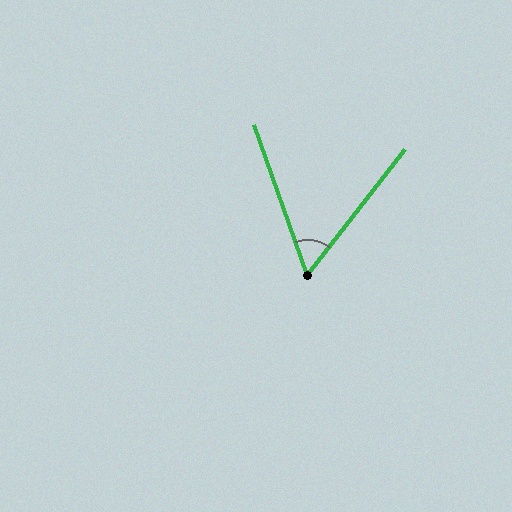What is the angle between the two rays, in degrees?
Approximately 57 degrees.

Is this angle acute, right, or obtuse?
It is acute.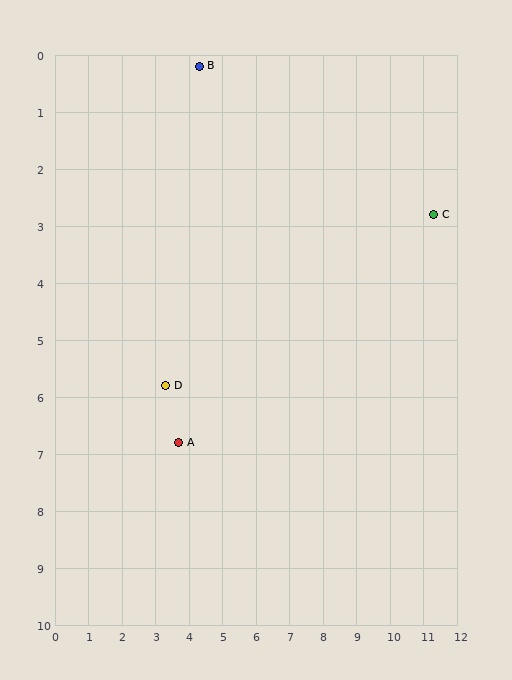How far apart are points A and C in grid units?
Points A and C are about 8.6 grid units apart.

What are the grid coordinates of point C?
Point C is at approximately (11.3, 2.8).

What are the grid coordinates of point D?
Point D is at approximately (3.3, 5.8).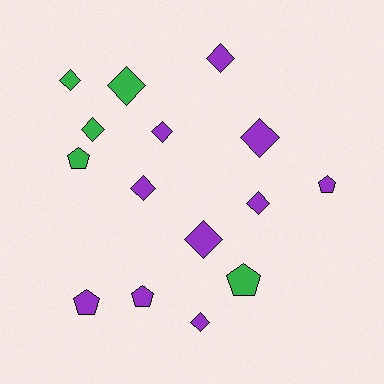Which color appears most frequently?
Purple, with 10 objects.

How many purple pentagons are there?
There are 3 purple pentagons.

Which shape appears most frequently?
Diamond, with 10 objects.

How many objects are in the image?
There are 15 objects.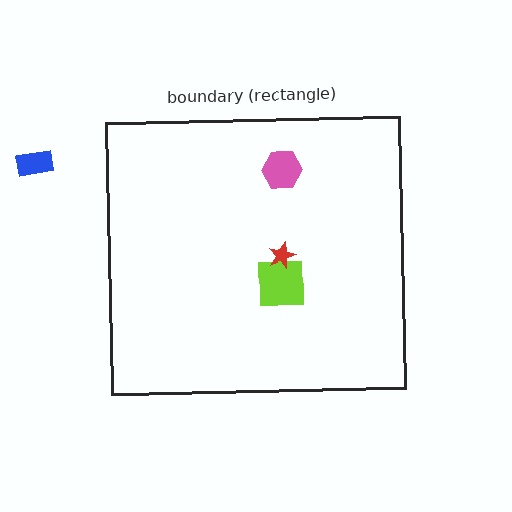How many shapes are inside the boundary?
3 inside, 1 outside.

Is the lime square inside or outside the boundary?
Inside.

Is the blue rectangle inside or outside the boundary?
Outside.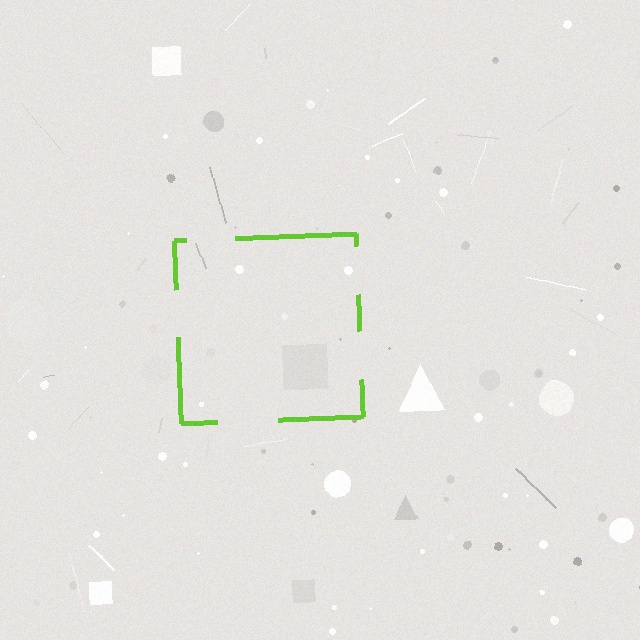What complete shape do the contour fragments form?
The contour fragments form a square.